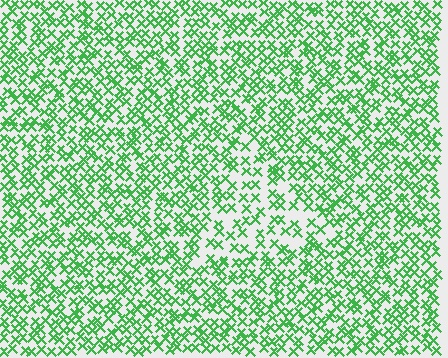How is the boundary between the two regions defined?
The boundary is defined by a change in element density (approximately 1.7x ratio). All elements are the same color, size, and shape.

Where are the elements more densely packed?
The elements are more densely packed outside the triangle boundary.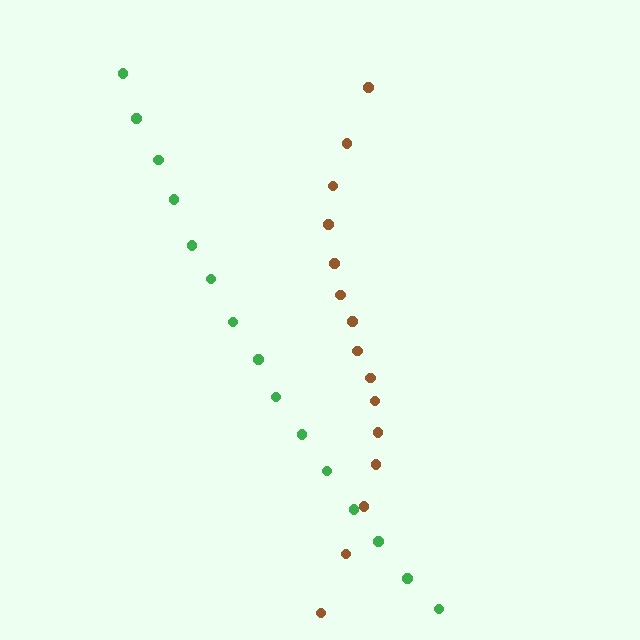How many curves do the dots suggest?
There are 2 distinct paths.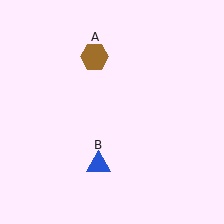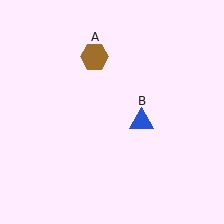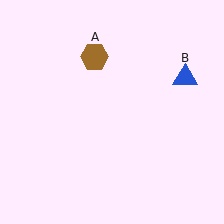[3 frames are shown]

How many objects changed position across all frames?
1 object changed position: blue triangle (object B).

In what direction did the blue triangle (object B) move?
The blue triangle (object B) moved up and to the right.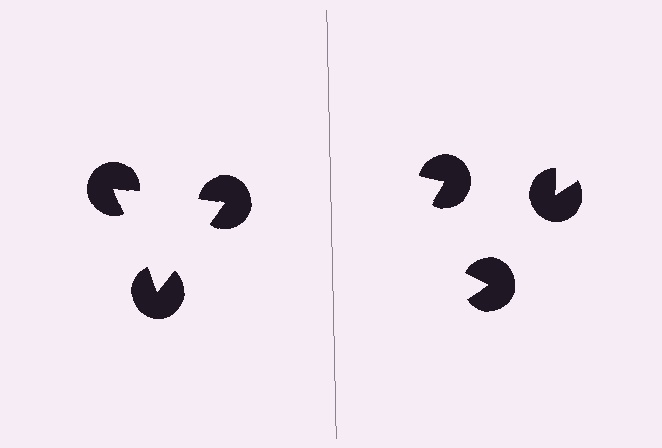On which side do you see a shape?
An illusory triangle appears on the left side. On the right side the wedge cuts are rotated, so no coherent shape forms.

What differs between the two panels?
The pac-man discs are positioned identically on both sides; only the wedge orientations differ. On the left they align to a triangle; on the right they are misaligned.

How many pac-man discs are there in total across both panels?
6 — 3 on each side.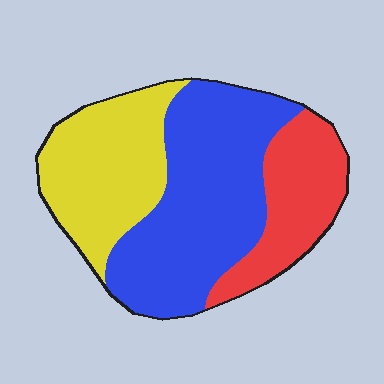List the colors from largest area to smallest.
From largest to smallest: blue, yellow, red.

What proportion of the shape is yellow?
Yellow takes up about one third (1/3) of the shape.